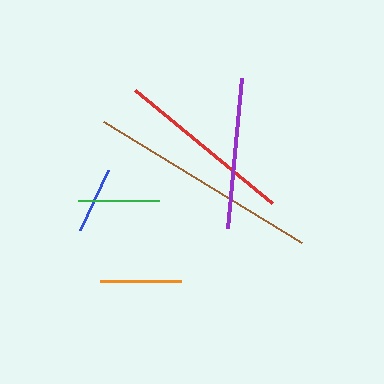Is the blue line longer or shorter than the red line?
The red line is longer than the blue line.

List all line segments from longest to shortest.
From longest to shortest: brown, red, purple, green, orange, blue.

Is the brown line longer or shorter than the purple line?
The brown line is longer than the purple line.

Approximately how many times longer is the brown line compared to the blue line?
The brown line is approximately 3.5 times the length of the blue line.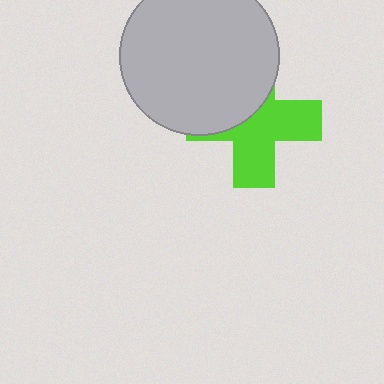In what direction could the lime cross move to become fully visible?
The lime cross could move toward the lower-right. That would shift it out from behind the light gray circle entirely.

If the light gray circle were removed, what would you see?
You would see the complete lime cross.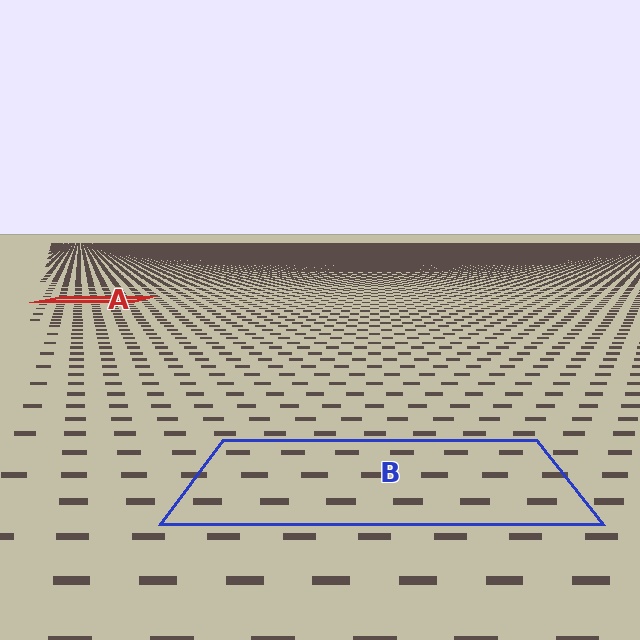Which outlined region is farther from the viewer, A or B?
Region A is farther from the viewer — the texture elements inside it appear smaller and more densely packed.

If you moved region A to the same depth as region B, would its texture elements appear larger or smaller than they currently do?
They would appear larger. At a closer depth, the same texture elements are projected at a bigger on-screen size.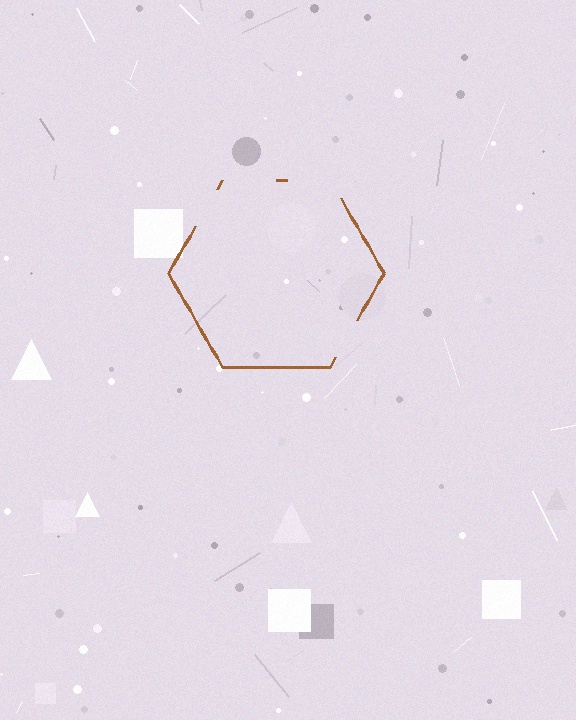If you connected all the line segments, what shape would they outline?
They would outline a hexagon.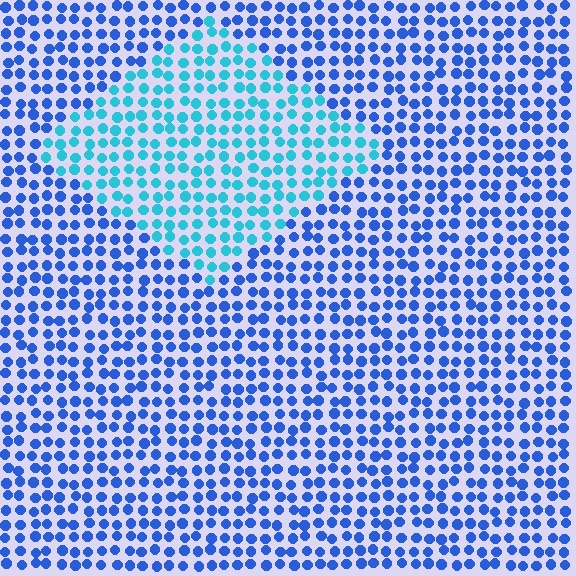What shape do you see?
I see a diamond.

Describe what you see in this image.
The image is filled with small blue elements in a uniform arrangement. A diamond-shaped region is visible where the elements are tinted to a slightly different hue, forming a subtle color boundary.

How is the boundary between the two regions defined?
The boundary is defined purely by a slight shift in hue (about 36 degrees). Spacing, size, and orientation are identical on both sides.